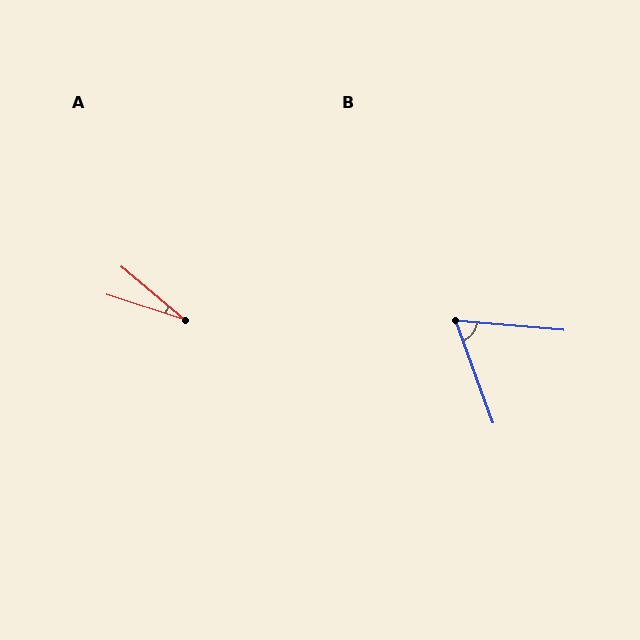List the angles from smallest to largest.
A (22°), B (65°).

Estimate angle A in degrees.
Approximately 22 degrees.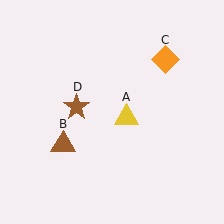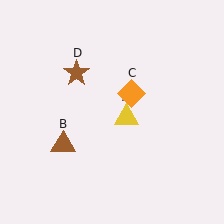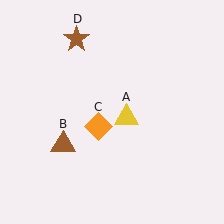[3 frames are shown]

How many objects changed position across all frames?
2 objects changed position: orange diamond (object C), brown star (object D).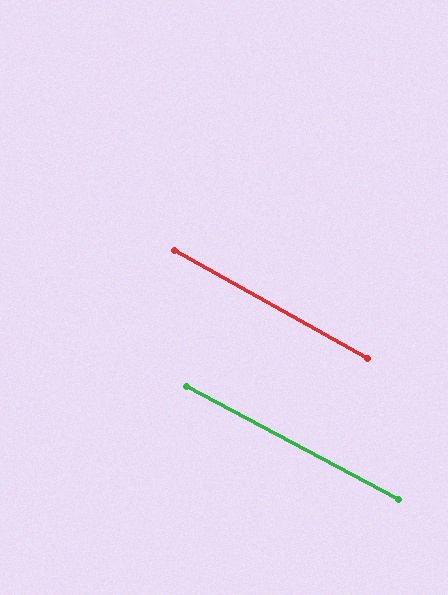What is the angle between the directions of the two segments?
Approximately 1 degree.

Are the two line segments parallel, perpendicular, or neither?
Parallel — their directions differ by only 1.2°.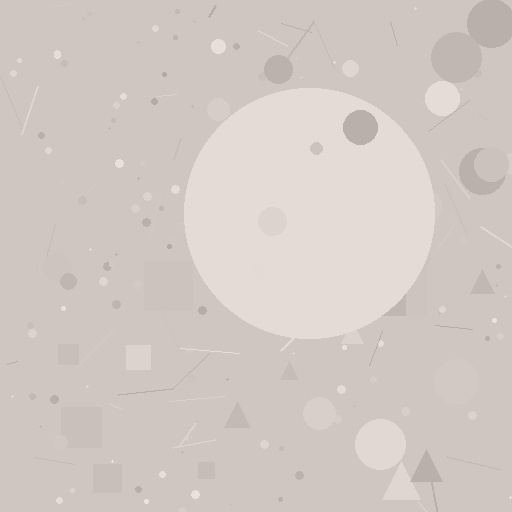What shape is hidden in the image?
A circle is hidden in the image.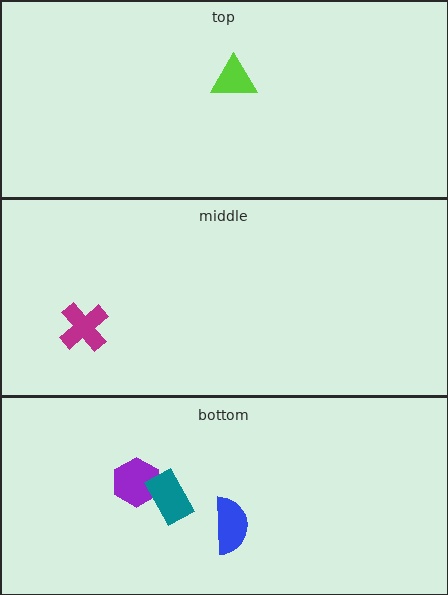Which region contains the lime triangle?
The top region.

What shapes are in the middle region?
The magenta cross.